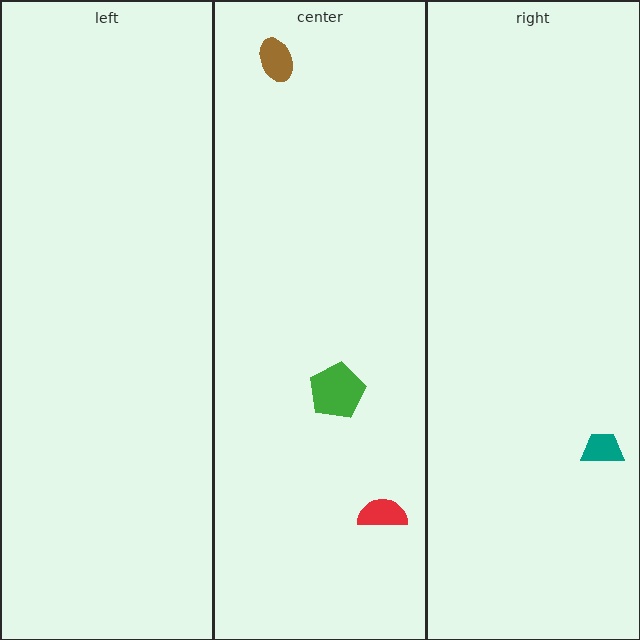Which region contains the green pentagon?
The center region.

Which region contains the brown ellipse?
The center region.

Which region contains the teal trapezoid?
The right region.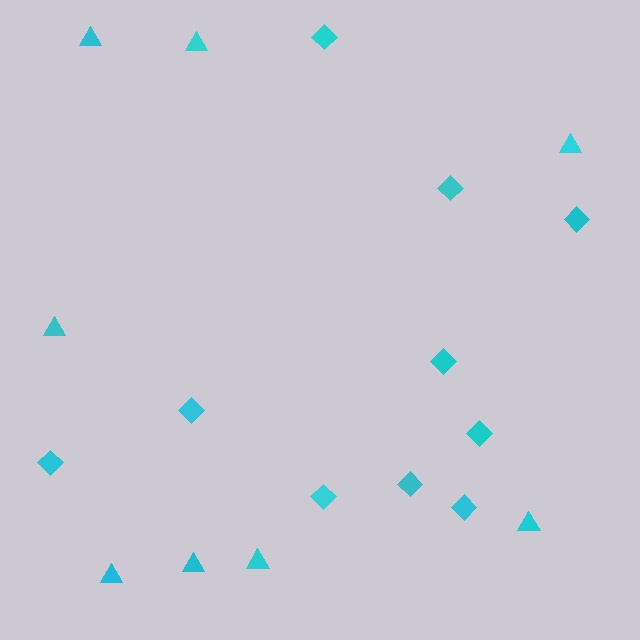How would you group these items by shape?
There are 2 groups: one group of triangles (8) and one group of diamonds (10).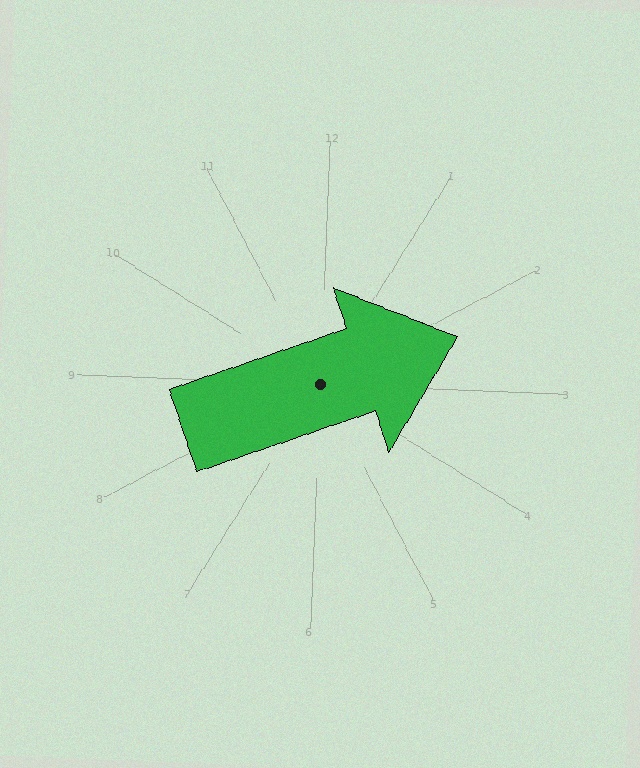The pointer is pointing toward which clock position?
Roughly 2 o'clock.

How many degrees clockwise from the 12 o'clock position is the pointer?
Approximately 69 degrees.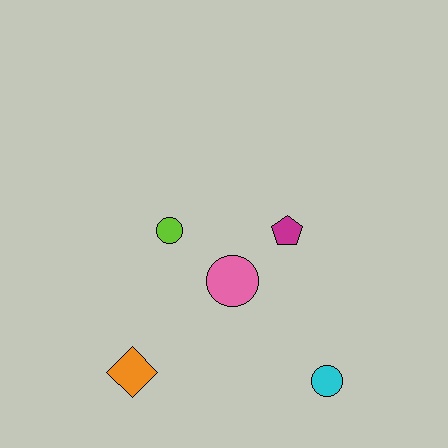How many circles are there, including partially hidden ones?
There are 3 circles.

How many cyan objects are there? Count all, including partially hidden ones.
There is 1 cyan object.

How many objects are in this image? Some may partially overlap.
There are 5 objects.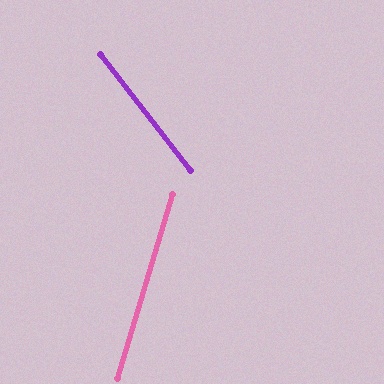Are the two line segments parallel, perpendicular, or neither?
Neither parallel nor perpendicular — they differ by about 54°.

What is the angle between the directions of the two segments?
Approximately 54 degrees.